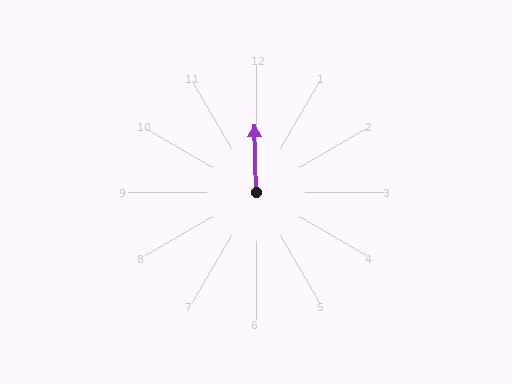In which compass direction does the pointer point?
North.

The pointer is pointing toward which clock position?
Roughly 12 o'clock.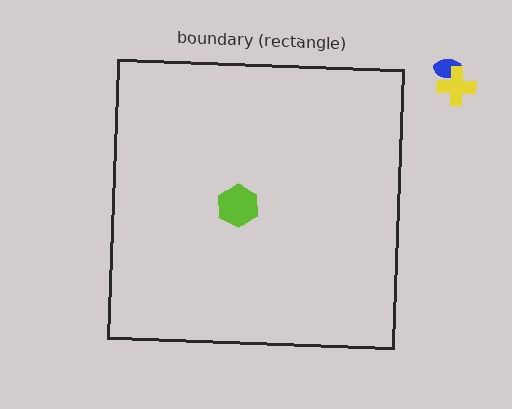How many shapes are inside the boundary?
1 inside, 2 outside.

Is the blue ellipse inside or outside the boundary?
Outside.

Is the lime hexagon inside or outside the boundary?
Inside.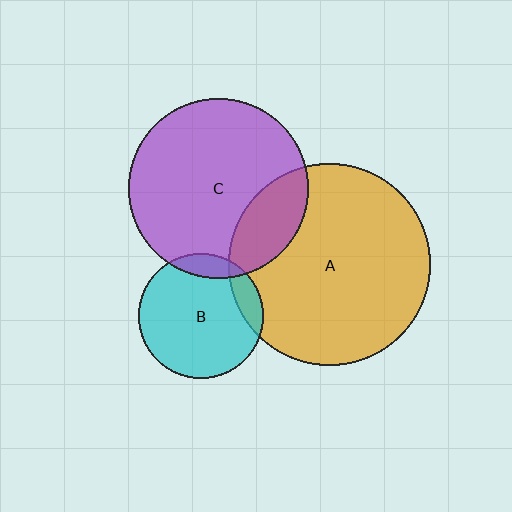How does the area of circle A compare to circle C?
Approximately 1.3 times.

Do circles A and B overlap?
Yes.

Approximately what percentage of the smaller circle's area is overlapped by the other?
Approximately 10%.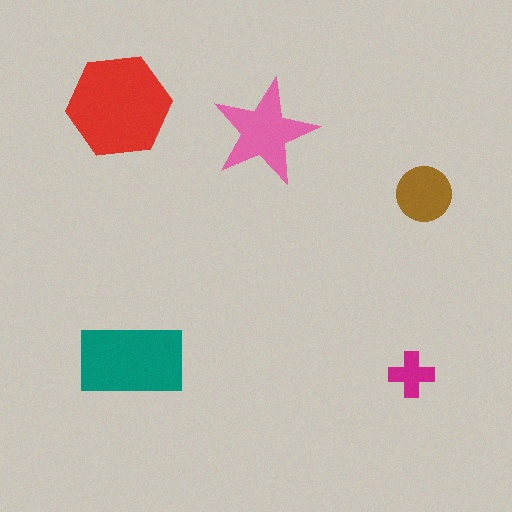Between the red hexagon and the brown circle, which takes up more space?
The red hexagon.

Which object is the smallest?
The magenta cross.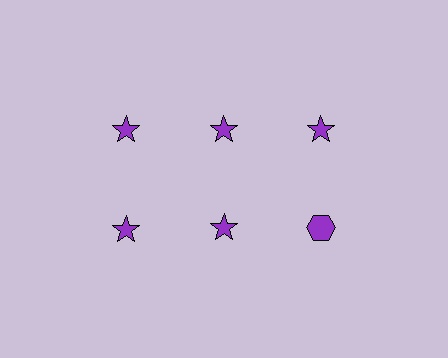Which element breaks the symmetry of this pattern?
The purple hexagon in the second row, center column breaks the symmetry. All other shapes are purple stars.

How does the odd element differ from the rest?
It has a different shape: hexagon instead of star.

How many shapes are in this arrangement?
There are 6 shapes arranged in a grid pattern.